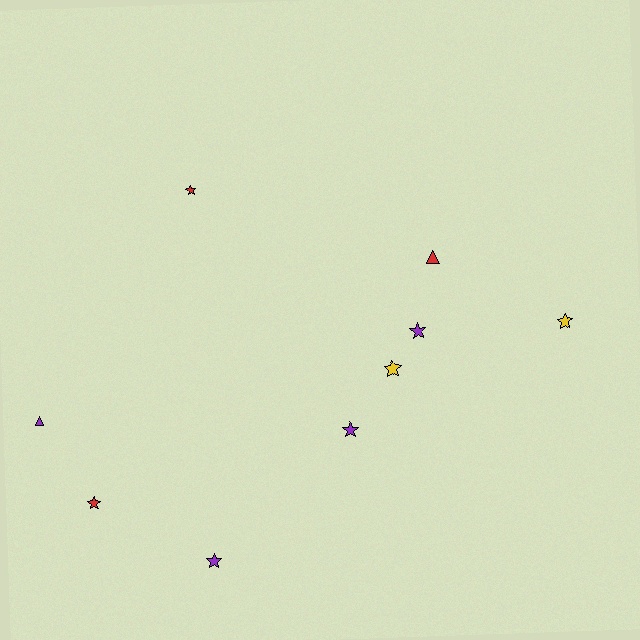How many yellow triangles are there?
There are no yellow triangles.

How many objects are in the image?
There are 9 objects.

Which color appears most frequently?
Purple, with 4 objects.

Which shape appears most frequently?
Star, with 7 objects.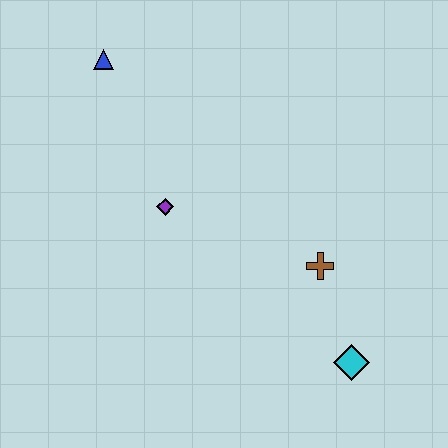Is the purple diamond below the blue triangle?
Yes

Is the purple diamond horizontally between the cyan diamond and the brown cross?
No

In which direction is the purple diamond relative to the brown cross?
The purple diamond is to the left of the brown cross.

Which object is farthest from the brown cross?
The blue triangle is farthest from the brown cross.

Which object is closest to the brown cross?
The cyan diamond is closest to the brown cross.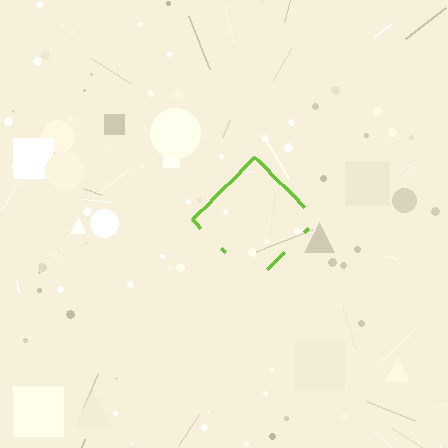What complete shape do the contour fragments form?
The contour fragments form a diamond.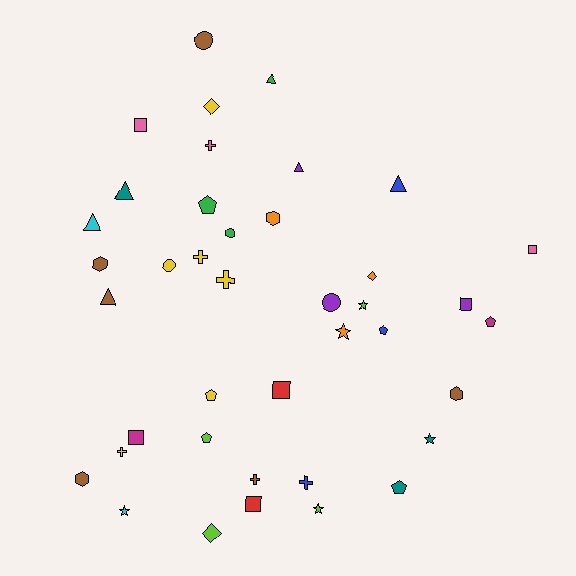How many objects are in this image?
There are 40 objects.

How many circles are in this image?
There are 3 circles.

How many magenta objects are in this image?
There are 2 magenta objects.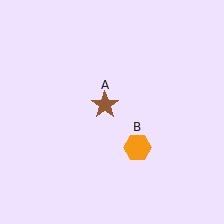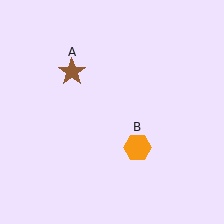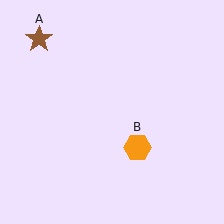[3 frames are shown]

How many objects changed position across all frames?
1 object changed position: brown star (object A).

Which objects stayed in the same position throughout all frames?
Orange hexagon (object B) remained stationary.